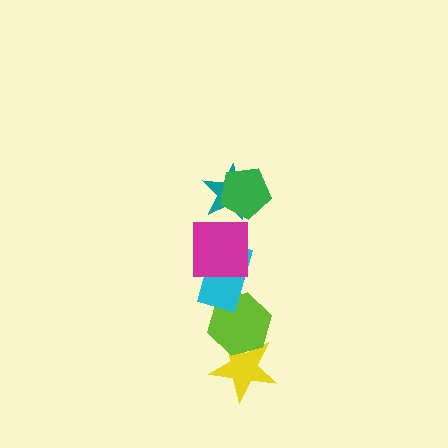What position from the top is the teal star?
The teal star is 2nd from the top.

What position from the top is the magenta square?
The magenta square is 3rd from the top.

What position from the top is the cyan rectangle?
The cyan rectangle is 4th from the top.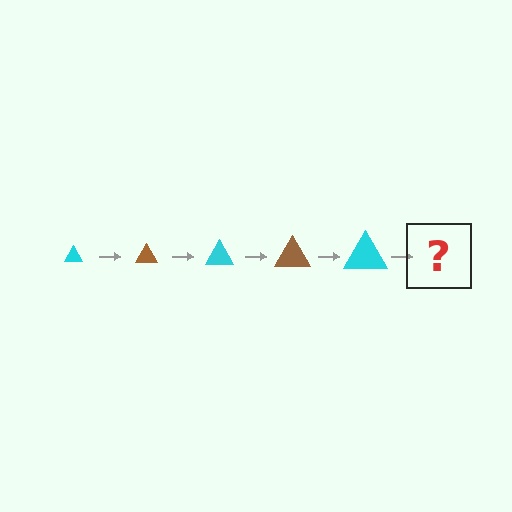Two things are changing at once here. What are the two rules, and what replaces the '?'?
The two rules are that the triangle grows larger each step and the color cycles through cyan and brown. The '?' should be a brown triangle, larger than the previous one.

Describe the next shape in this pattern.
It should be a brown triangle, larger than the previous one.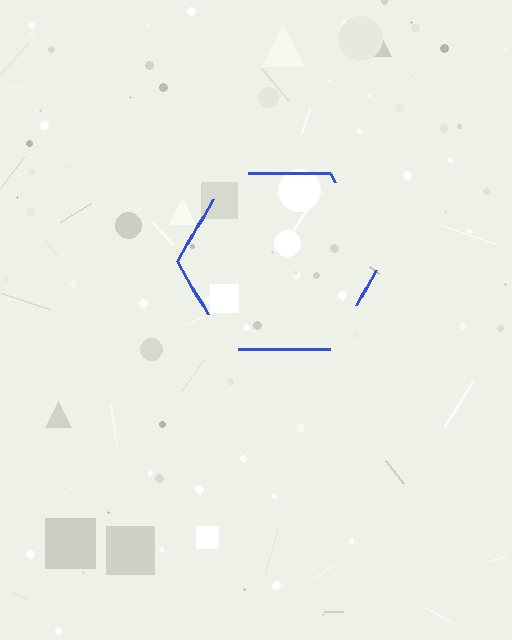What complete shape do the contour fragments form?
The contour fragments form a hexagon.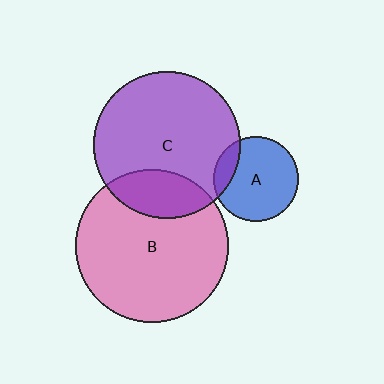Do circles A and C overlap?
Yes.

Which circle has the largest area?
Circle B (pink).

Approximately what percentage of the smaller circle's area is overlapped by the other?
Approximately 15%.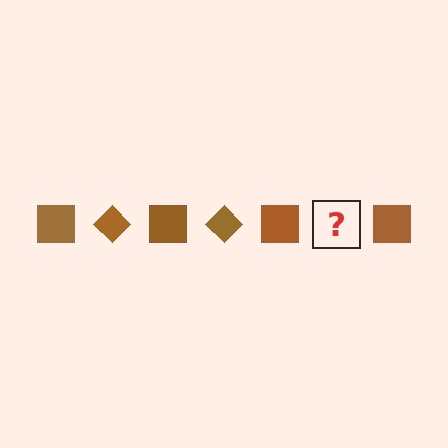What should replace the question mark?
The question mark should be replaced with a brown diamond.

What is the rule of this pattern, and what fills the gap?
The rule is that the pattern cycles through square, diamond shapes in brown. The gap should be filled with a brown diamond.